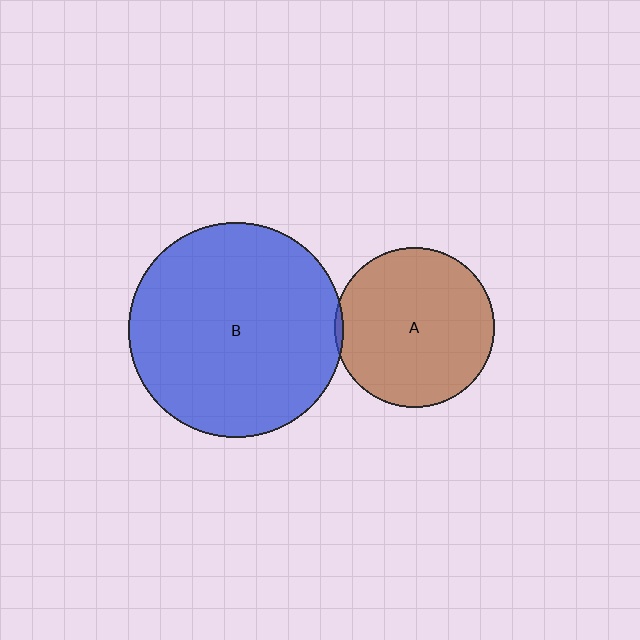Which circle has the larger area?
Circle B (blue).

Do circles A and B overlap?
Yes.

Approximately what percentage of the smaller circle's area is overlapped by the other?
Approximately 5%.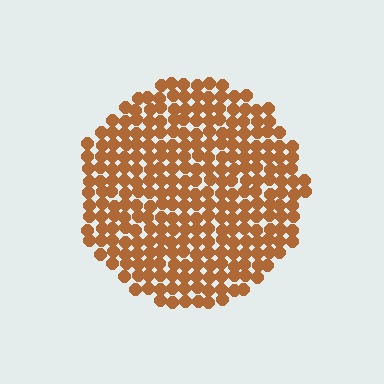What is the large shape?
The large shape is a circle.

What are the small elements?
The small elements are circles.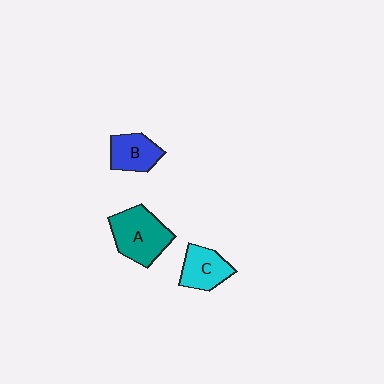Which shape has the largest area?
Shape A (teal).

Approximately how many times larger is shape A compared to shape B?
Approximately 1.5 times.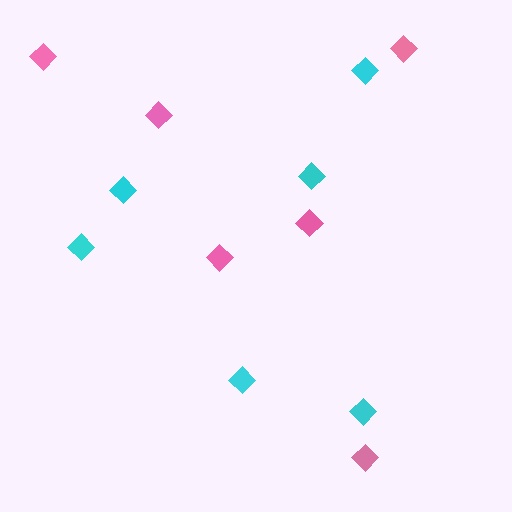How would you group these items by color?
There are 2 groups: one group of pink diamonds (6) and one group of cyan diamonds (6).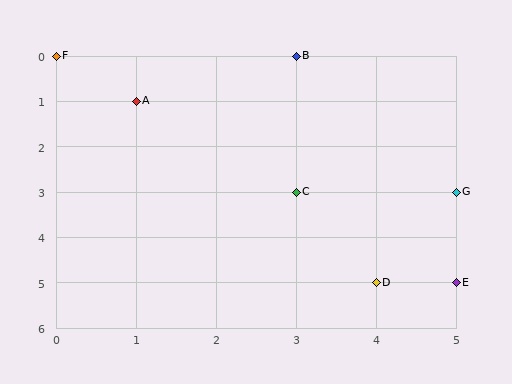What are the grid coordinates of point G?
Point G is at grid coordinates (5, 3).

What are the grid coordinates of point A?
Point A is at grid coordinates (1, 1).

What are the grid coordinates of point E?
Point E is at grid coordinates (5, 5).